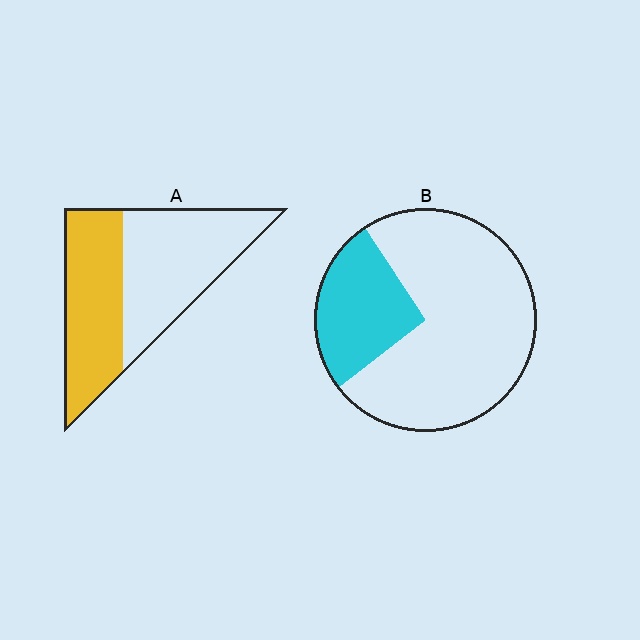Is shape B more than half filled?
No.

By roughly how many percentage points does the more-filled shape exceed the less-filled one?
By roughly 20 percentage points (A over B).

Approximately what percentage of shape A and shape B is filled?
A is approximately 45% and B is approximately 25%.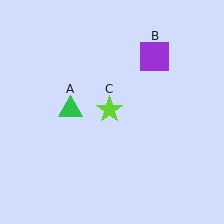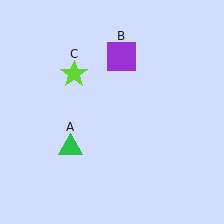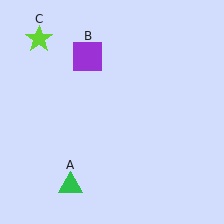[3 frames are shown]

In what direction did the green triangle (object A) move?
The green triangle (object A) moved down.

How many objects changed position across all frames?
3 objects changed position: green triangle (object A), purple square (object B), lime star (object C).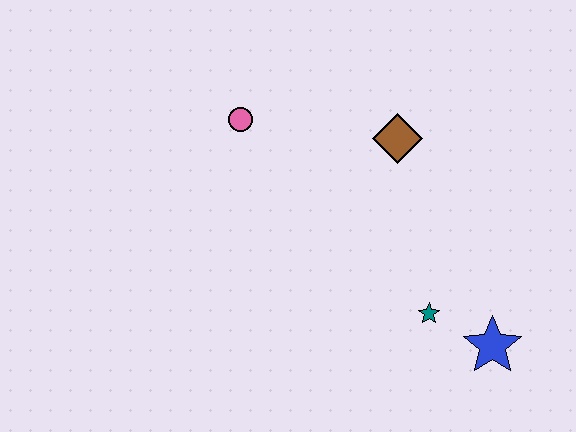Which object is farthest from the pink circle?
The blue star is farthest from the pink circle.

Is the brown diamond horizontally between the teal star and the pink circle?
Yes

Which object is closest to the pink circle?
The brown diamond is closest to the pink circle.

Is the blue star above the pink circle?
No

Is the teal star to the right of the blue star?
No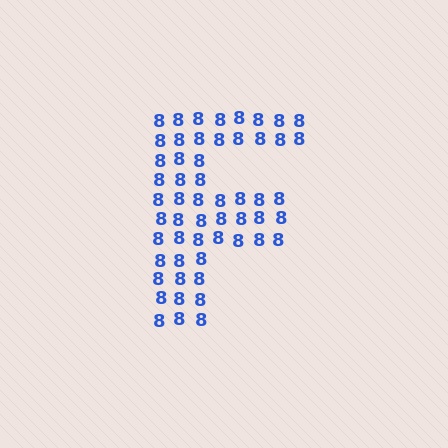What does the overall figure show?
The overall figure shows the letter F.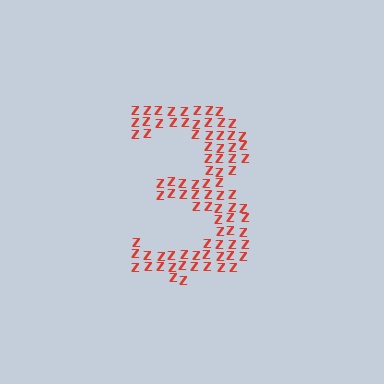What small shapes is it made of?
It is made of small letter Z's.